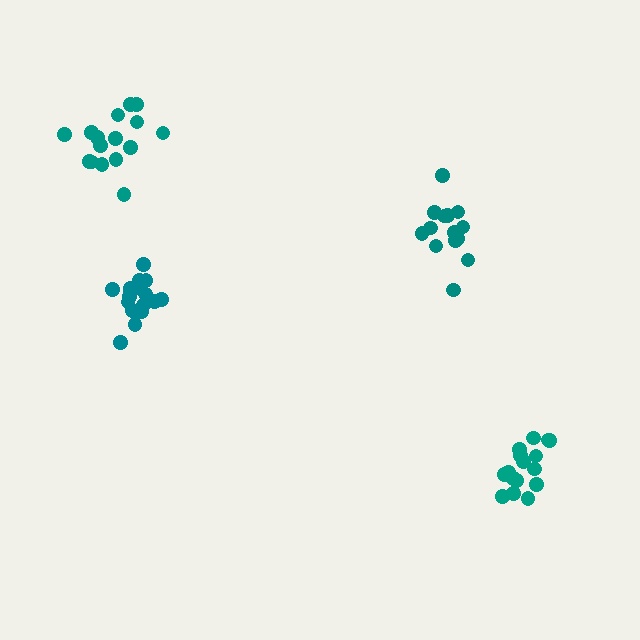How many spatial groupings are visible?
There are 4 spatial groupings.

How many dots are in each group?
Group 1: 14 dots, Group 2: 17 dots, Group 3: 16 dots, Group 4: 16 dots (63 total).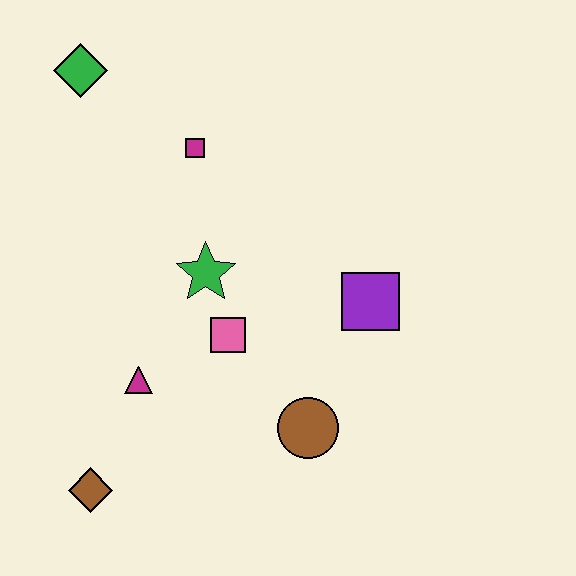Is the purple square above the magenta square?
No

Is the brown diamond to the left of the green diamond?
No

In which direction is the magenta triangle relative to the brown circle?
The magenta triangle is to the left of the brown circle.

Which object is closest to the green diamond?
The magenta square is closest to the green diamond.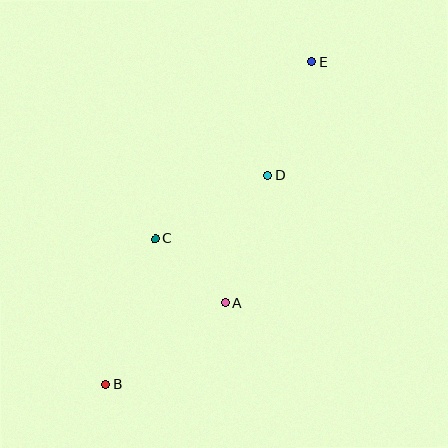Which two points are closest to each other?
Points A and C are closest to each other.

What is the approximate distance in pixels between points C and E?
The distance between C and E is approximately 236 pixels.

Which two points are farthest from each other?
Points B and E are farthest from each other.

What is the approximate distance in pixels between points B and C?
The distance between B and C is approximately 153 pixels.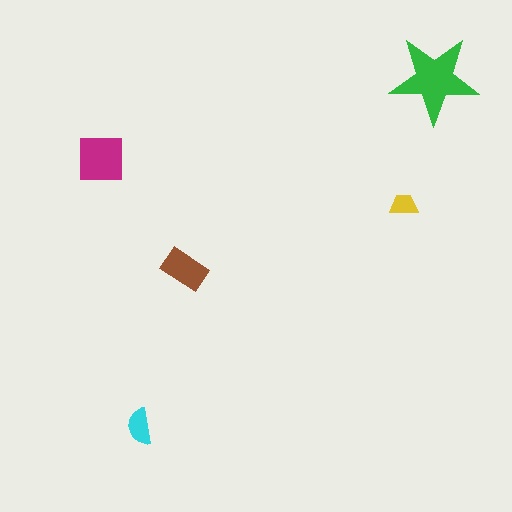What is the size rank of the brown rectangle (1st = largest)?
3rd.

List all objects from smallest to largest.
The yellow trapezoid, the cyan semicircle, the brown rectangle, the magenta square, the green star.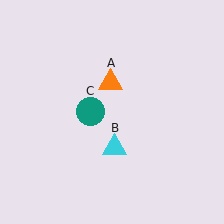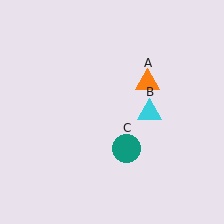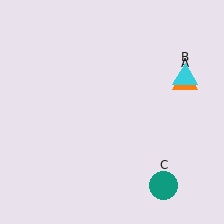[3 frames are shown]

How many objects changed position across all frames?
3 objects changed position: orange triangle (object A), cyan triangle (object B), teal circle (object C).